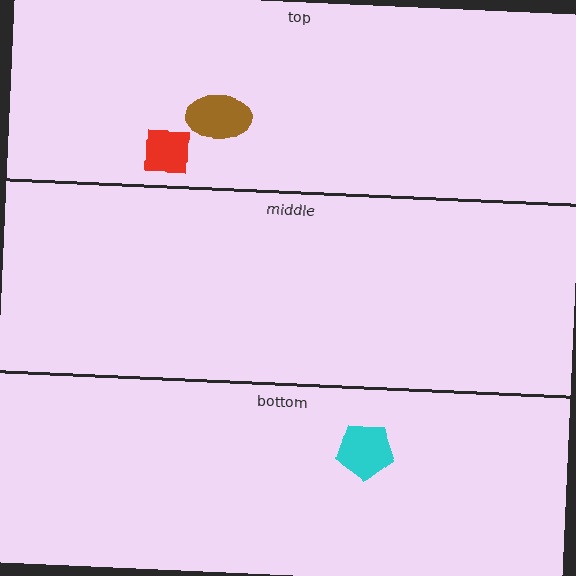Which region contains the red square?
The top region.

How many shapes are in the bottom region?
1.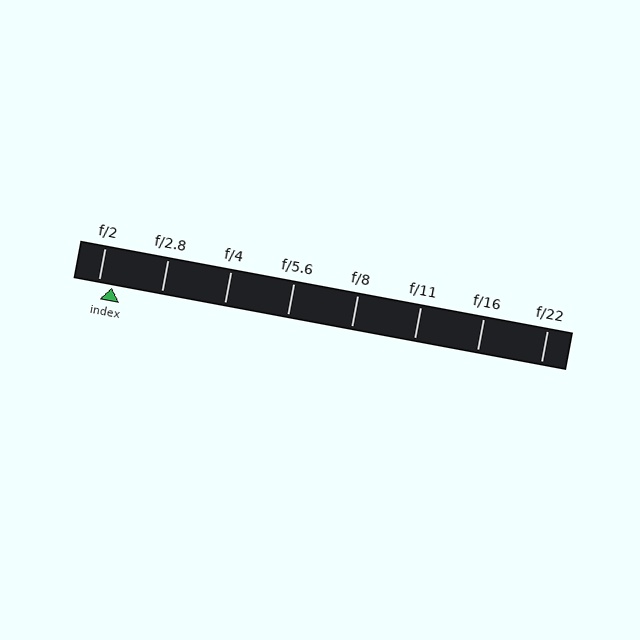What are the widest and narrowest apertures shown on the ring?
The widest aperture shown is f/2 and the narrowest is f/22.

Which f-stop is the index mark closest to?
The index mark is closest to f/2.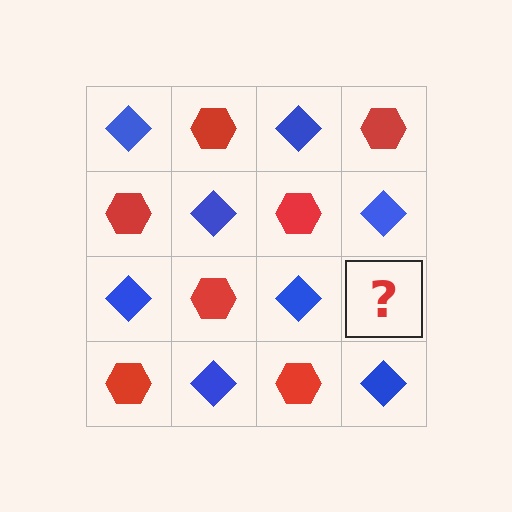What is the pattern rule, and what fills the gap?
The rule is that it alternates blue diamond and red hexagon in a checkerboard pattern. The gap should be filled with a red hexagon.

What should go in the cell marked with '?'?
The missing cell should contain a red hexagon.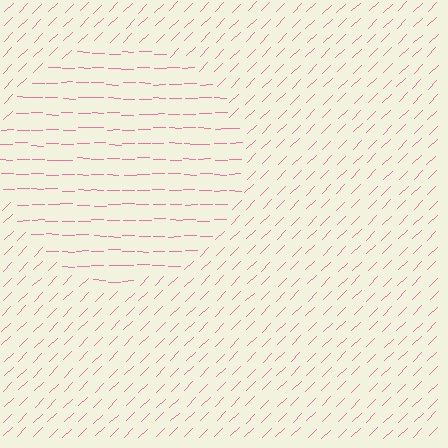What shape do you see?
I see a circle.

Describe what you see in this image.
The image is filled with small pink line segments. A circle region in the image has lines oriented differently from the surrounding lines, creating a visible texture boundary.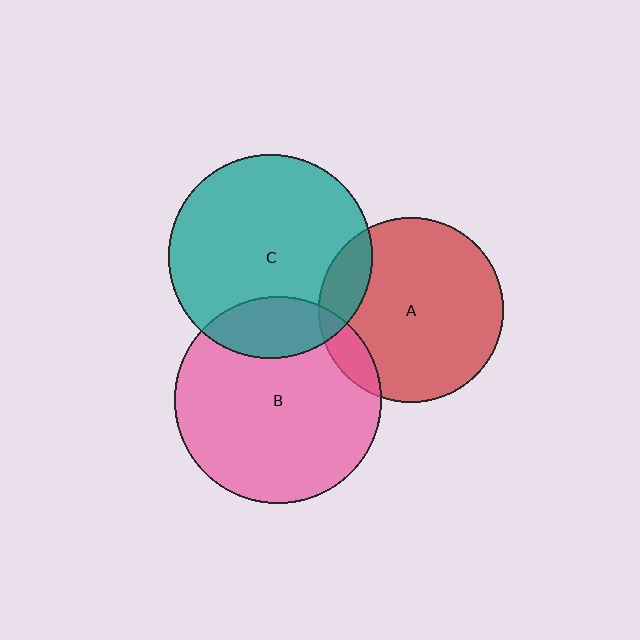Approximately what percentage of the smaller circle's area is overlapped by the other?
Approximately 10%.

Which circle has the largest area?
Circle B (pink).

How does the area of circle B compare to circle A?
Approximately 1.2 times.